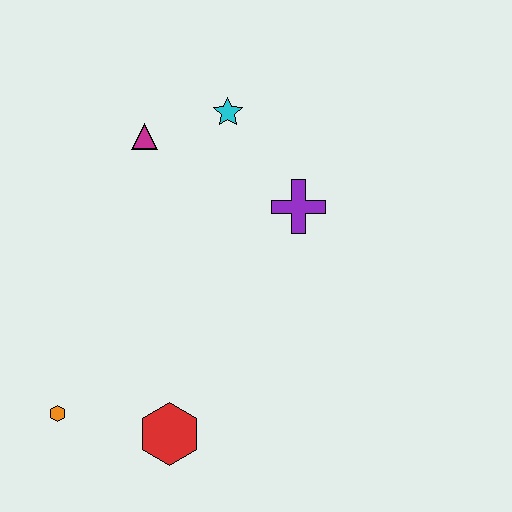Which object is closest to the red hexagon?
The orange hexagon is closest to the red hexagon.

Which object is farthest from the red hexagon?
The cyan star is farthest from the red hexagon.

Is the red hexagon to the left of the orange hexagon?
No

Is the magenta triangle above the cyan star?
No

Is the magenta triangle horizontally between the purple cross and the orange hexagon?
Yes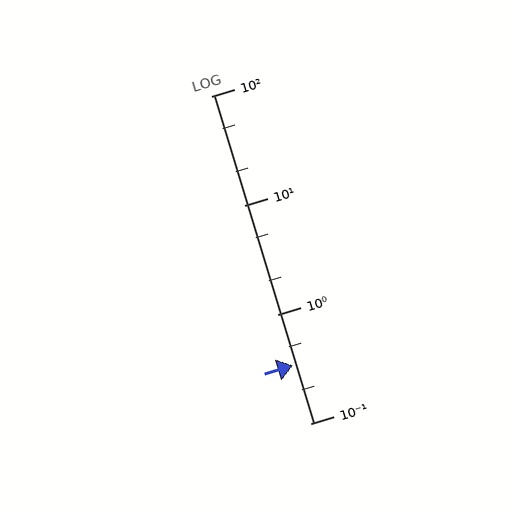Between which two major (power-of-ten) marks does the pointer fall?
The pointer is between 0.1 and 1.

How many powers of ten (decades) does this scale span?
The scale spans 3 decades, from 0.1 to 100.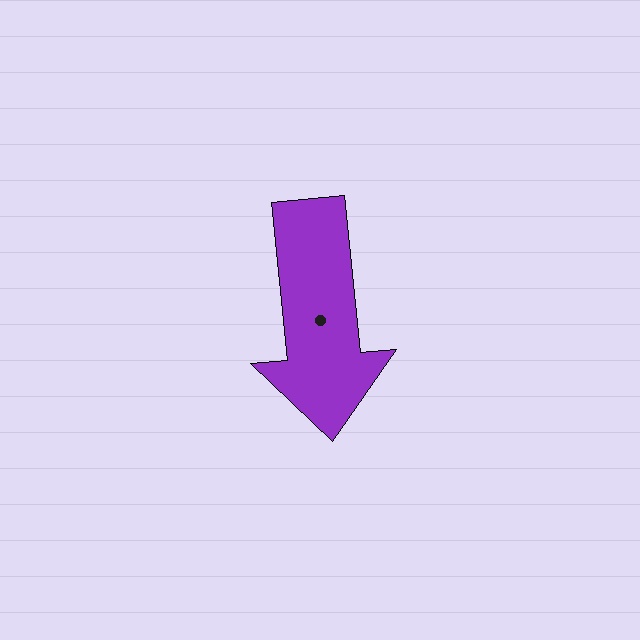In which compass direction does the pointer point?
South.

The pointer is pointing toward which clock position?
Roughly 6 o'clock.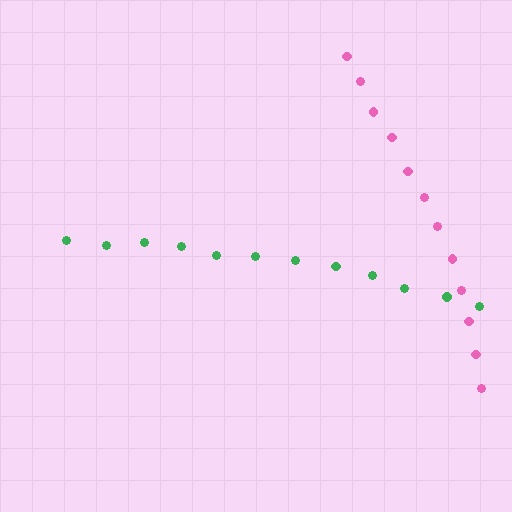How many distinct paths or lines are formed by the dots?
There are 2 distinct paths.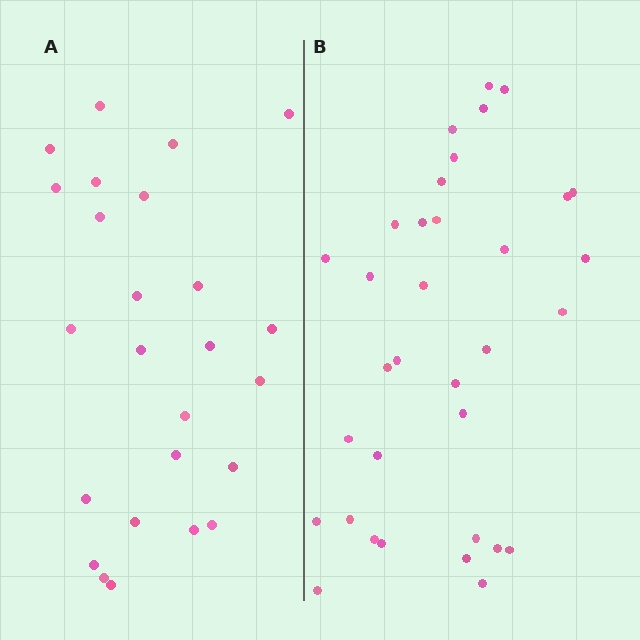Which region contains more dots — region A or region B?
Region B (the right region) has more dots.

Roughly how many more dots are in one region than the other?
Region B has roughly 8 or so more dots than region A.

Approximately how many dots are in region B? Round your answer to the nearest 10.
About 30 dots. (The exact count is 34, which rounds to 30.)